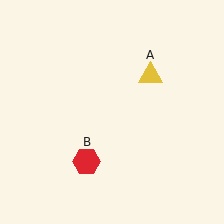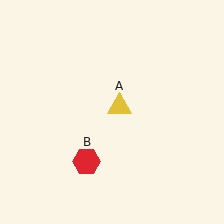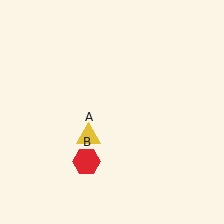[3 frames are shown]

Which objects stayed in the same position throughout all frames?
Red hexagon (object B) remained stationary.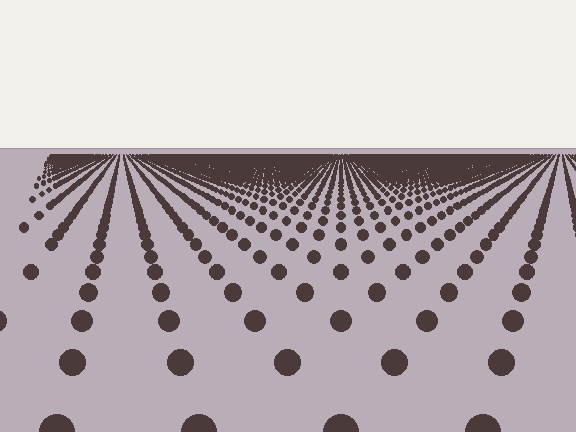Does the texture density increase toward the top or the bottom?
Density increases toward the top.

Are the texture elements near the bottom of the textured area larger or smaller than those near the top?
Larger. Near the bottom, elements are closer to the viewer and appear at a bigger on-screen size.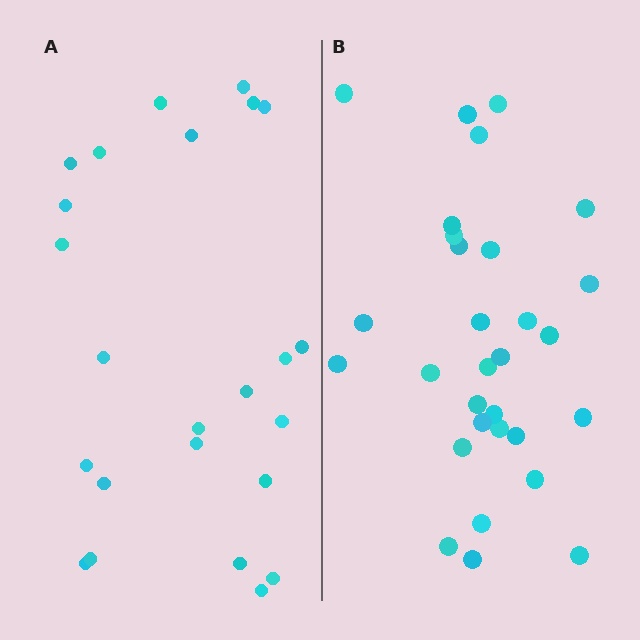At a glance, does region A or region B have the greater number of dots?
Region B (the right region) has more dots.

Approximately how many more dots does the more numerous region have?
Region B has about 6 more dots than region A.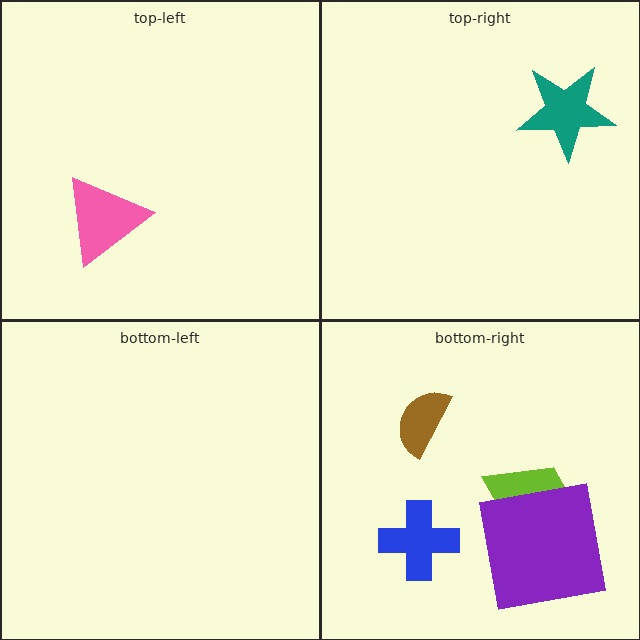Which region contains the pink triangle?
The top-left region.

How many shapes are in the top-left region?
1.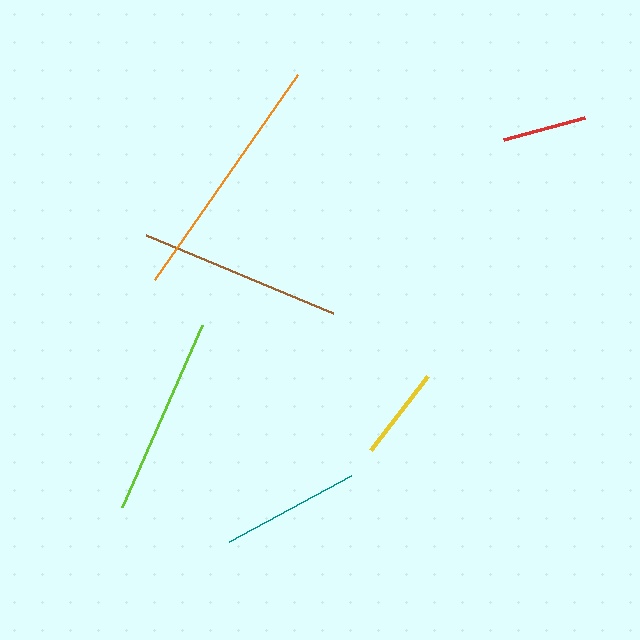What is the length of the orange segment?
The orange segment is approximately 250 pixels long.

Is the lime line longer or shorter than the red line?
The lime line is longer than the red line.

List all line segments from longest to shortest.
From longest to shortest: orange, brown, lime, teal, yellow, red.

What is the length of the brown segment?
The brown segment is approximately 203 pixels long.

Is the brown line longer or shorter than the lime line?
The brown line is longer than the lime line.